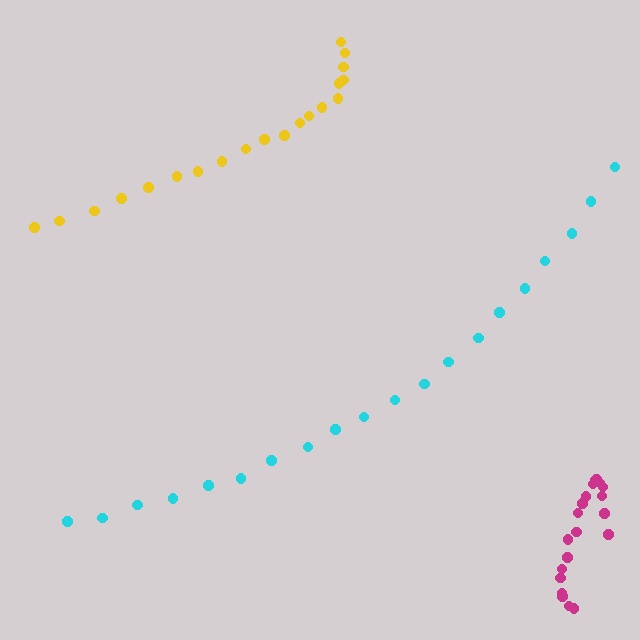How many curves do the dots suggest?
There are 3 distinct paths.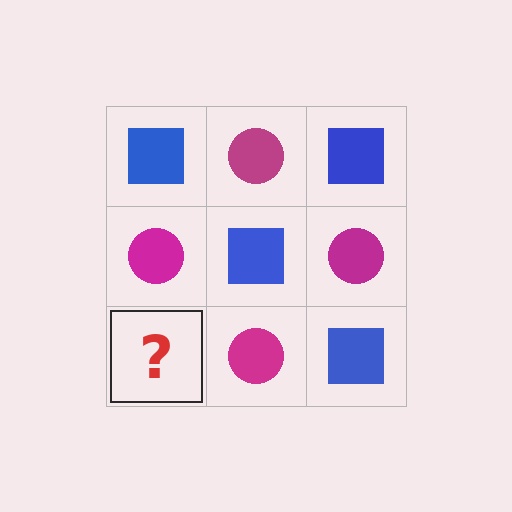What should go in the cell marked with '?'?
The missing cell should contain a blue square.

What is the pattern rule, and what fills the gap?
The rule is that it alternates blue square and magenta circle in a checkerboard pattern. The gap should be filled with a blue square.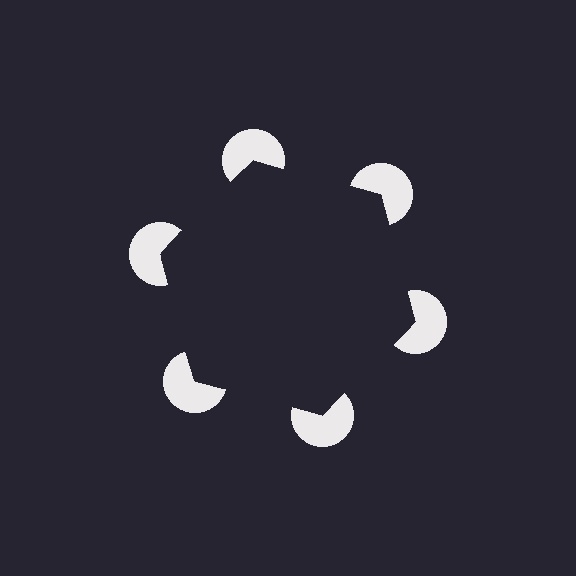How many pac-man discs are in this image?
There are 6 — one at each vertex of the illusory hexagon.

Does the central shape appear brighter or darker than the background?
It typically appears slightly darker than the background, even though no actual brightness change is drawn.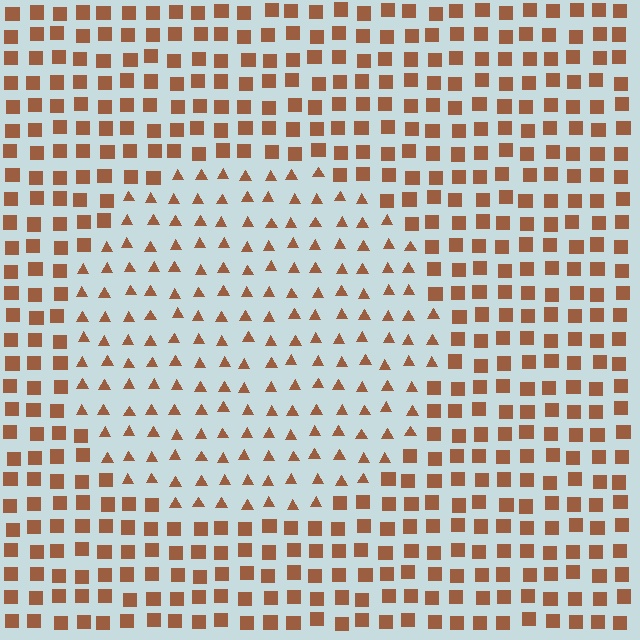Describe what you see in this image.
The image is filled with small brown elements arranged in a uniform grid. A circle-shaped region contains triangles, while the surrounding area contains squares. The boundary is defined purely by the change in element shape.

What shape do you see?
I see a circle.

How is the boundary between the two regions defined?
The boundary is defined by a change in element shape: triangles inside vs. squares outside. All elements share the same color and spacing.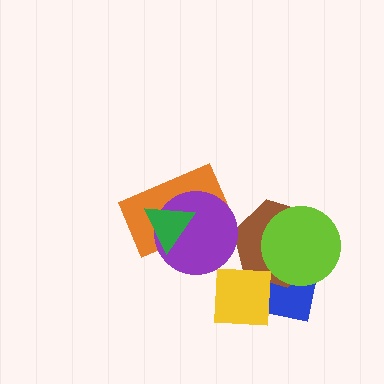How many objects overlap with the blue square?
3 objects overlap with the blue square.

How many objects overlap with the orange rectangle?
2 objects overlap with the orange rectangle.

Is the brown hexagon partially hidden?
Yes, it is partially covered by another shape.